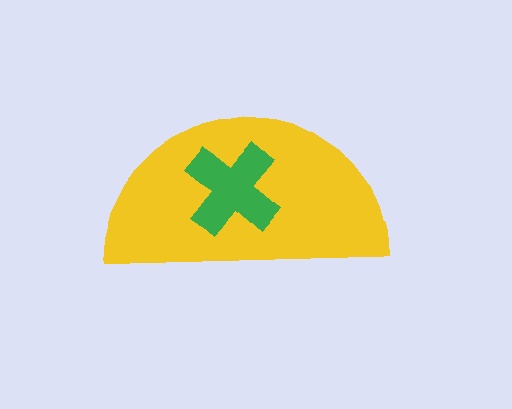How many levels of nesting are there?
2.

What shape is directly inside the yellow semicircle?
The green cross.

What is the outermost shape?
The yellow semicircle.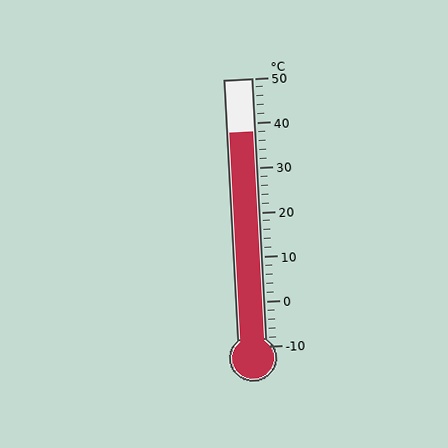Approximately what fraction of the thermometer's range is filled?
The thermometer is filled to approximately 80% of its range.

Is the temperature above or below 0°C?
The temperature is above 0°C.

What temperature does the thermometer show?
The thermometer shows approximately 38°C.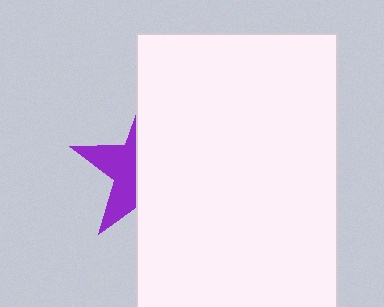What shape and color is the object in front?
The object in front is a white rectangle.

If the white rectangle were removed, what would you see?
You would see the complete purple star.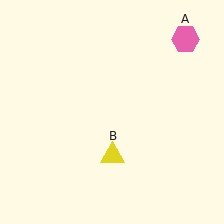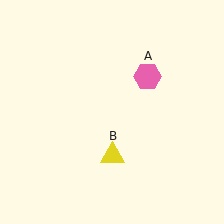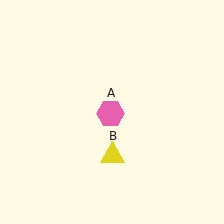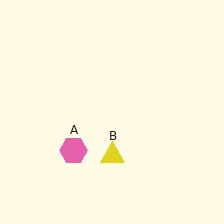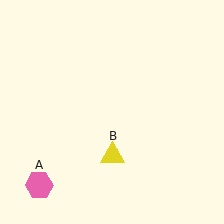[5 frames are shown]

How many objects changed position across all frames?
1 object changed position: pink hexagon (object A).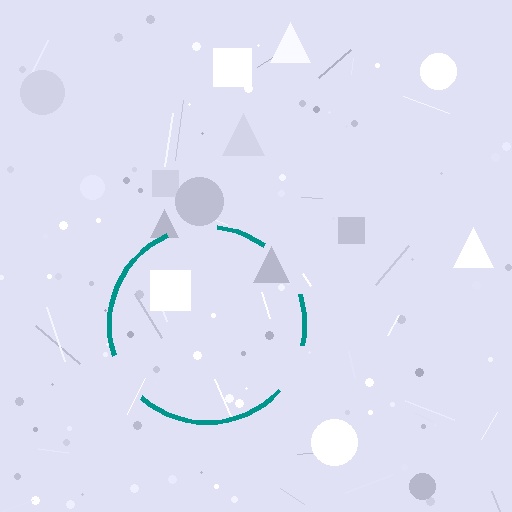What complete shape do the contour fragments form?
The contour fragments form a circle.